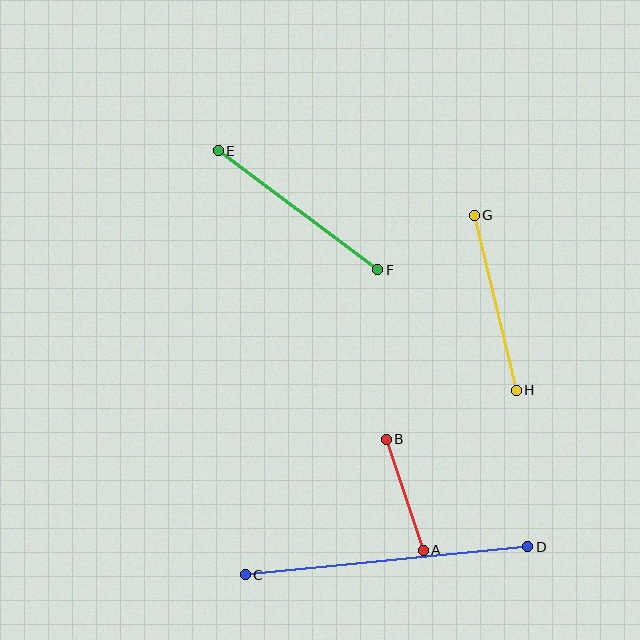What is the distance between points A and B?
The distance is approximately 117 pixels.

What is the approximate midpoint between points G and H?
The midpoint is at approximately (495, 303) pixels.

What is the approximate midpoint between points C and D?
The midpoint is at approximately (387, 561) pixels.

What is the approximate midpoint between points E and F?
The midpoint is at approximately (298, 210) pixels.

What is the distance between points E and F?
The distance is approximately 199 pixels.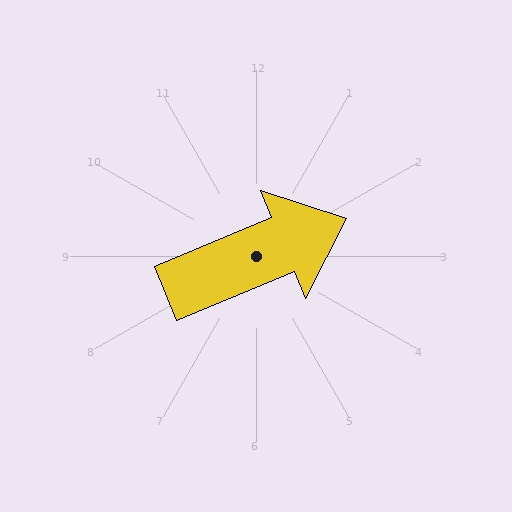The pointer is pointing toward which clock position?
Roughly 2 o'clock.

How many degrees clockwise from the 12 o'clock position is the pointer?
Approximately 67 degrees.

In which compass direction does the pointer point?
Northeast.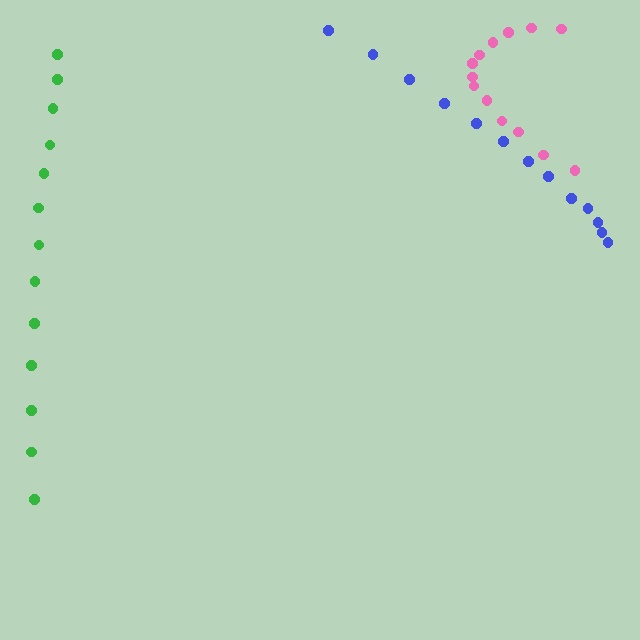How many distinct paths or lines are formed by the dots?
There are 3 distinct paths.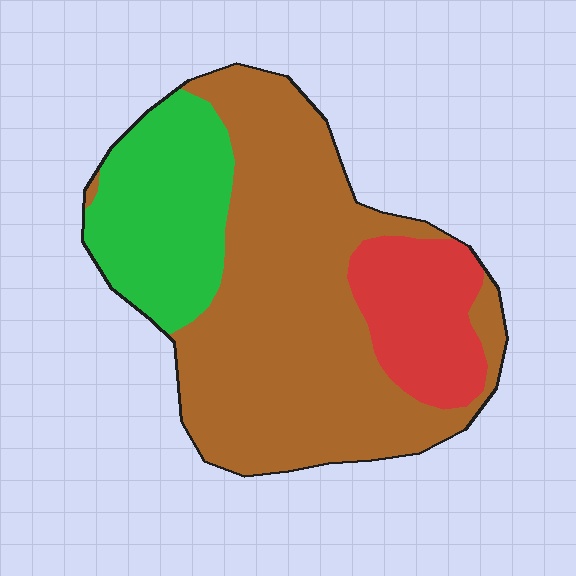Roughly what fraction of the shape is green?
Green covers 23% of the shape.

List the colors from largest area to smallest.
From largest to smallest: brown, green, red.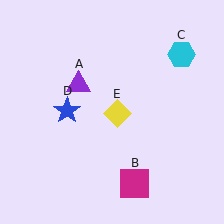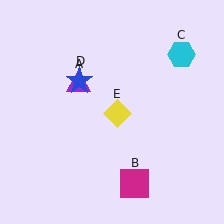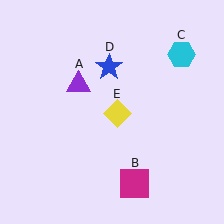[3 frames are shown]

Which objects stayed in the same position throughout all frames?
Purple triangle (object A) and magenta square (object B) and cyan hexagon (object C) and yellow diamond (object E) remained stationary.